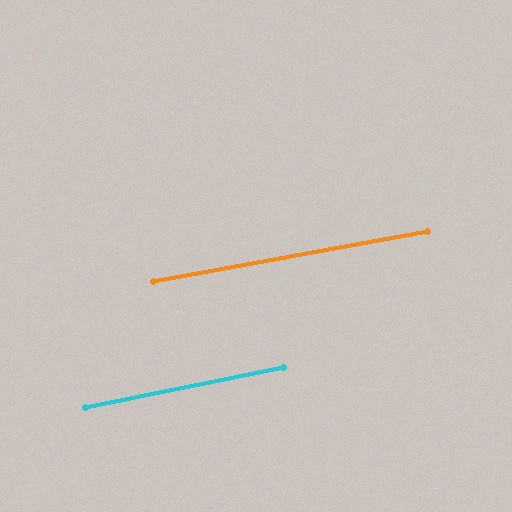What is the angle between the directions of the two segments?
Approximately 1 degree.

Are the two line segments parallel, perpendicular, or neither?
Parallel — their directions differ by only 1.3°.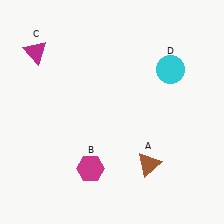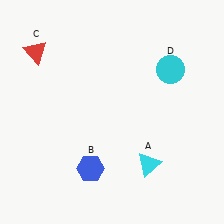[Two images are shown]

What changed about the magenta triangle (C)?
In Image 1, C is magenta. In Image 2, it changed to red.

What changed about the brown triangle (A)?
In Image 1, A is brown. In Image 2, it changed to cyan.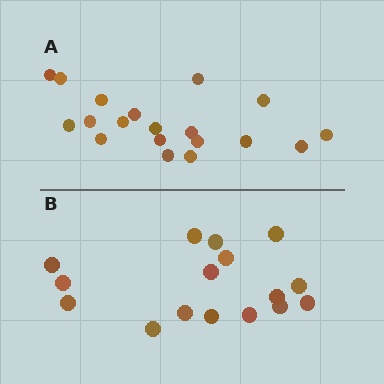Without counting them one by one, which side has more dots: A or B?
Region A (the top region) has more dots.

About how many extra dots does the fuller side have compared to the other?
Region A has just a few more — roughly 2 or 3 more dots than region B.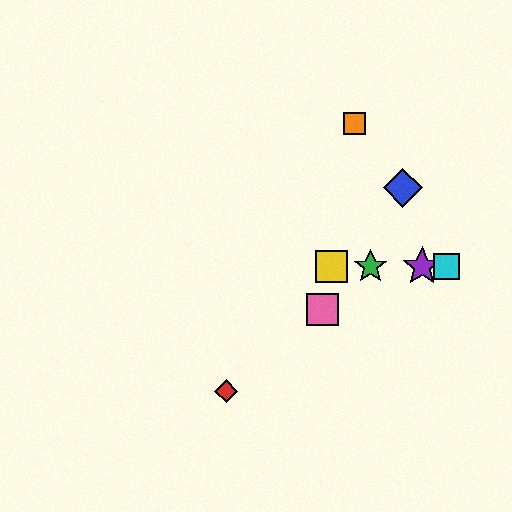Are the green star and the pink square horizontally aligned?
No, the green star is at y≈267 and the pink square is at y≈310.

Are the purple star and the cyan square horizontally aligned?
Yes, both are at y≈267.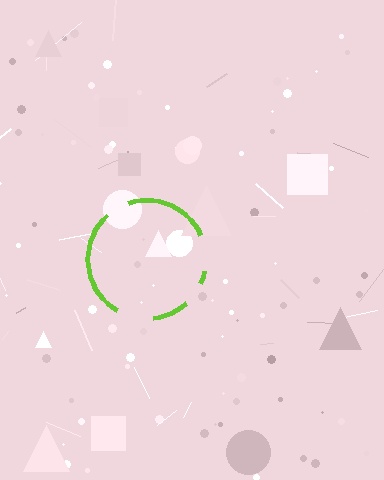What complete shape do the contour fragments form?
The contour fragments form a circle.